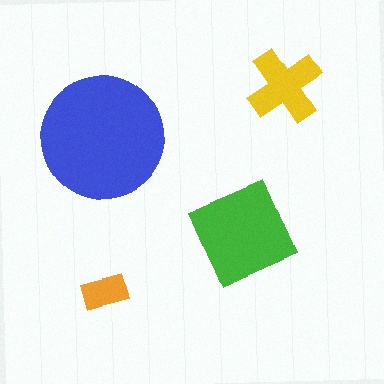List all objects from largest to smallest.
The blue circle, the green square, the yellow cross, the orange rectangle.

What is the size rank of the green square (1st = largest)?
2nd.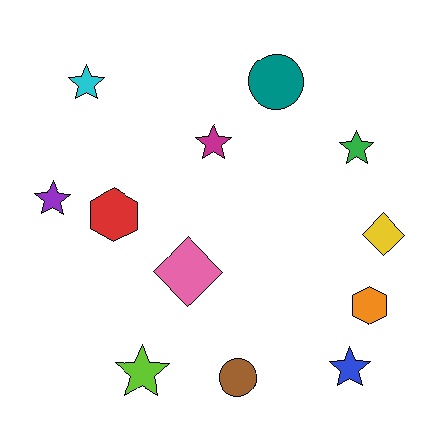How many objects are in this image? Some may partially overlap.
There are 12 objects.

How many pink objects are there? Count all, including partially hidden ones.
There is 1 pink object.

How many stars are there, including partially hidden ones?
There are 6 stars.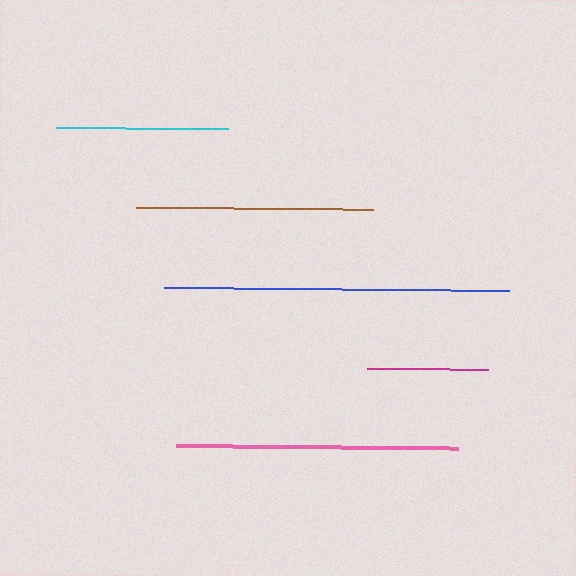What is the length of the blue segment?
The blue segment is approximately 345 pixels long.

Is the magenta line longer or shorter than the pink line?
The pink line is longer than the magenta line.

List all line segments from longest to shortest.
From longest to shortest: blue, pink, brown, cyan, magenta.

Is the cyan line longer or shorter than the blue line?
The blue line is longer than the cyan line.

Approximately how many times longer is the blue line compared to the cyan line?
The blue line is approximately 2.0 times the length of the cyan line.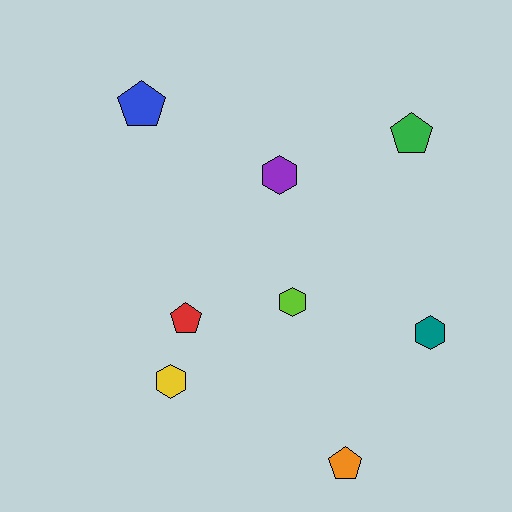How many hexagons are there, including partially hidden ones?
There are 4 hexagons.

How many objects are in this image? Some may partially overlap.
There are 8 objects.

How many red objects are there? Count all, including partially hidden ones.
There is 1 red object.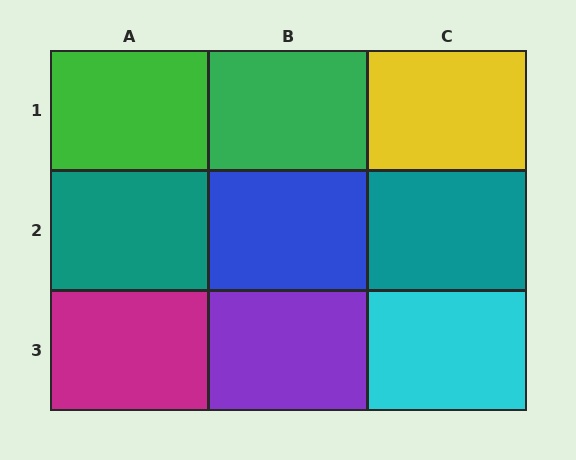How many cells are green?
2 cells are green.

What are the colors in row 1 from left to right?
Green, green, yellow.